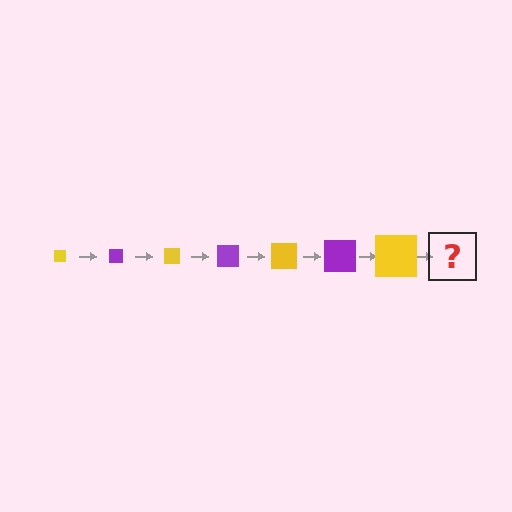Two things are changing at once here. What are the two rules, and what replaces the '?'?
The two rules are that the square grows larger each step and the color cycles through yellow and purple. The '?' should be a purple square, larger than the previous one.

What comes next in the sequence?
The next element should be a purple square, larger than the previous one.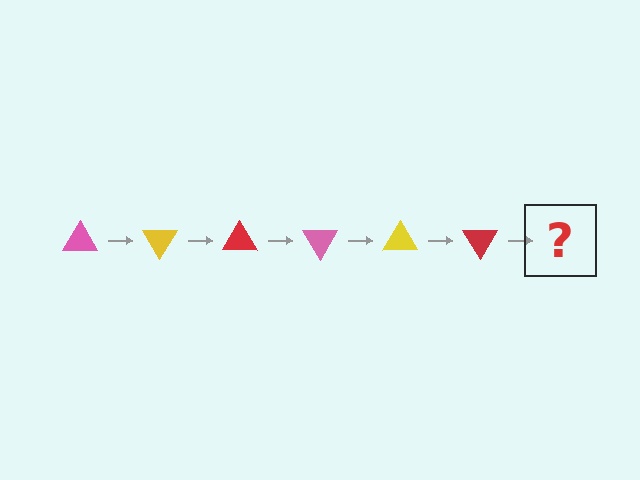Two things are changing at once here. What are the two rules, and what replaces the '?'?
The two rules are that it rotates 60 degrees each step and the color cycles through pink, yellow, and red. The '?' should be a pink triangle, rotated 360 degrees from the start.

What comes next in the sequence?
The next element should be a pink triangle, rotated 360 degrees from the start.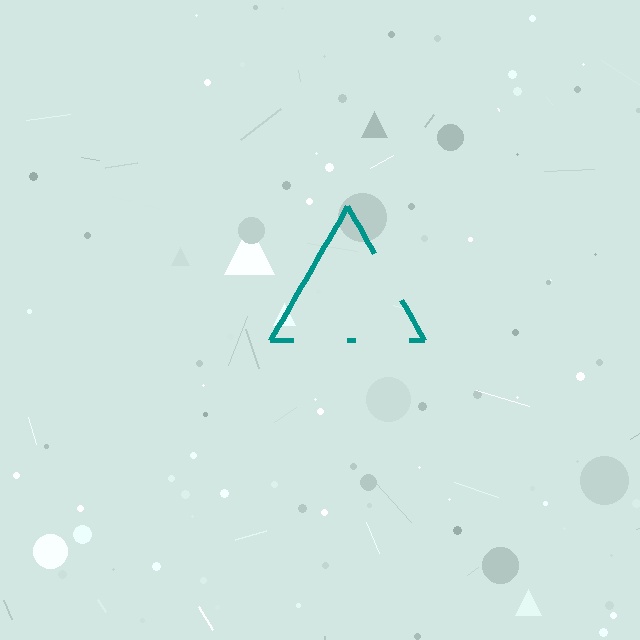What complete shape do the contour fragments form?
The contour fragments form a triangle.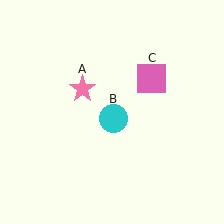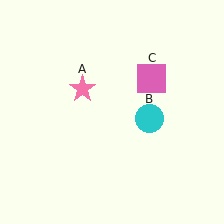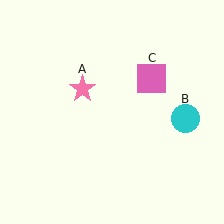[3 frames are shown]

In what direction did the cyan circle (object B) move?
The cyan circle (object B) moved right.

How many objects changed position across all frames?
1 object changed position: cyan circle (object B).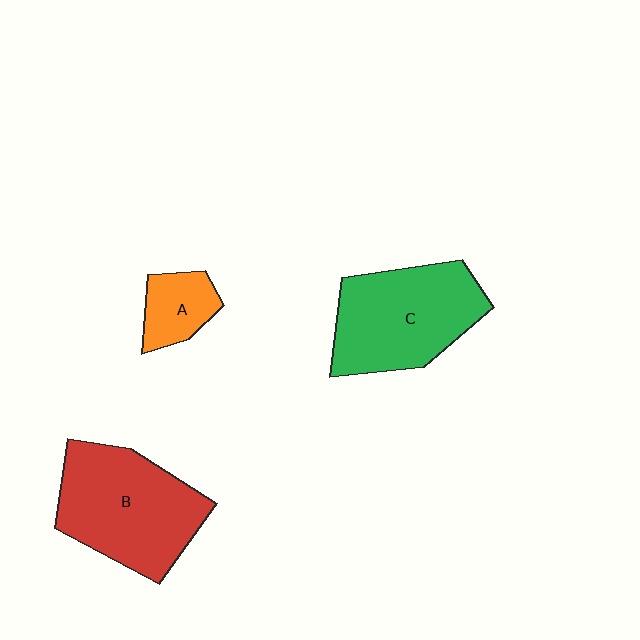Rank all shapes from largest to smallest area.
From largest to smallest: B (red), C (green), A (orange).